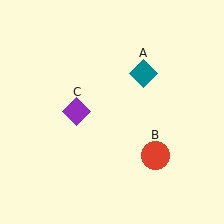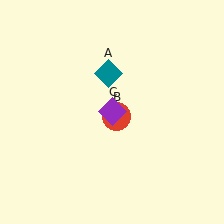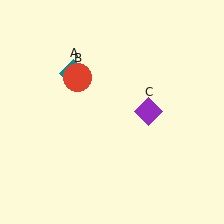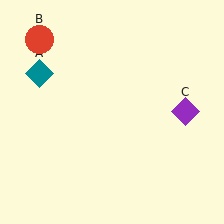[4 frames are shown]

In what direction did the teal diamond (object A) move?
The teal diamond (object A) moved left.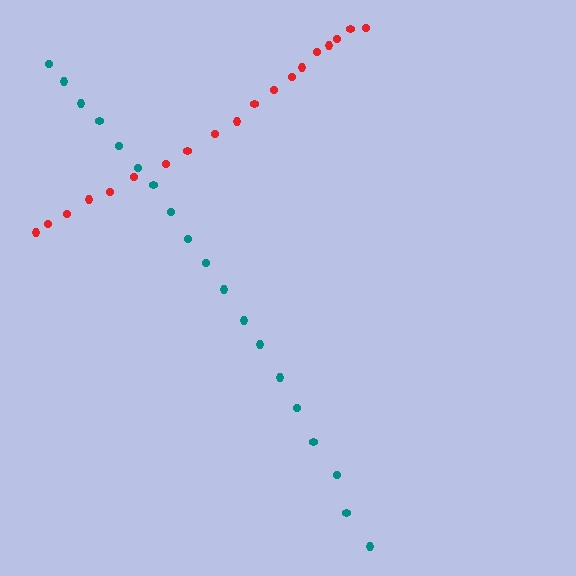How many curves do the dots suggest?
There are 2 distinct paths.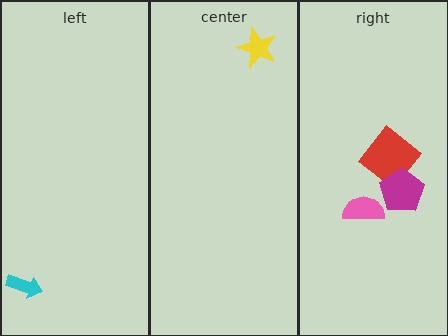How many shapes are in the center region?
1.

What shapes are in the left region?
The cyan arrow.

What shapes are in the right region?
The red diamond, the magenta pentagon, the pink semicircle.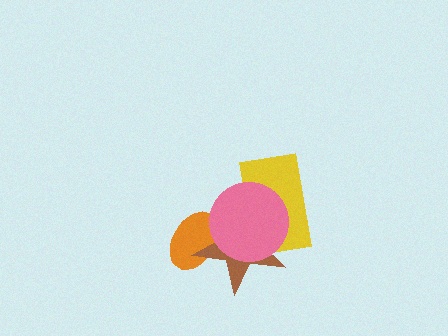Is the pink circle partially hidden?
No, no other shape covers it.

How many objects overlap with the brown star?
3 objects overlap with the brown star.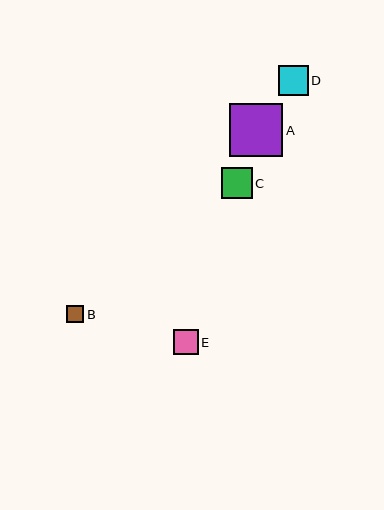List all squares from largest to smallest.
From largest to smallest: A, C, D, E, B.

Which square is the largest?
Square A is the largest with a size of approximately 53 pixels.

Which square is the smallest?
Square B is the smallest with a size of approximately 17 pixels.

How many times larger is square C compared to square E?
Square C is approximately 1.2 times the size of square E.